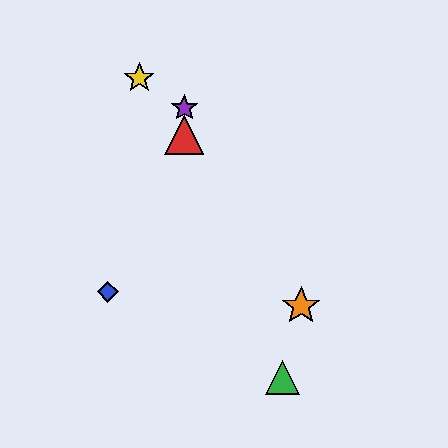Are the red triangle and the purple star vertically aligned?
Yes, both are at x≈184.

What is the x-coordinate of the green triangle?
The green triangle is at x≈283.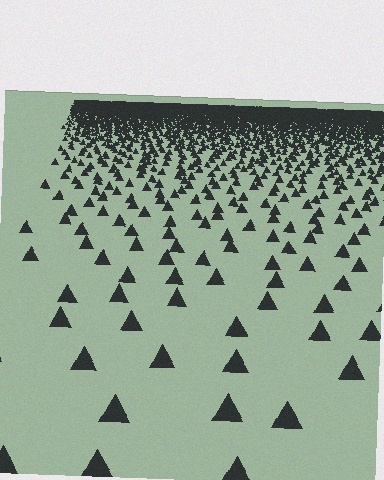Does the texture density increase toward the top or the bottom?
Density increases toward the top.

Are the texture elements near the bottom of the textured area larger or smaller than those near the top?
Larger. Near the bottom, elements are closer to the viewer and appear at a bigger on-screen size.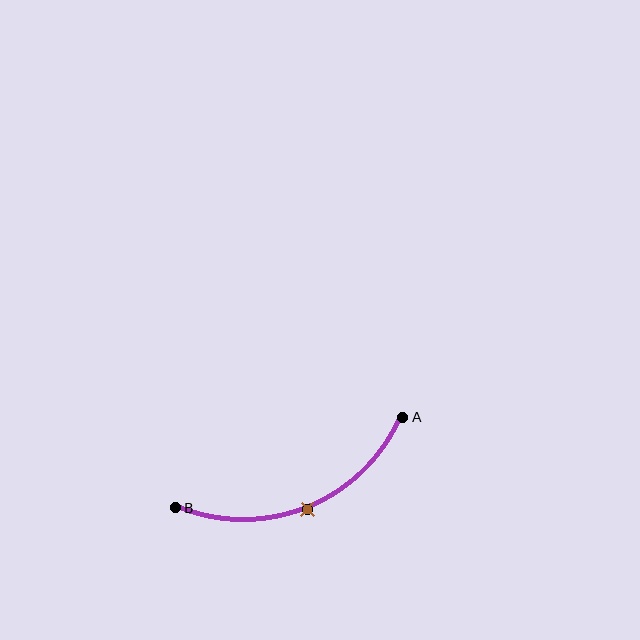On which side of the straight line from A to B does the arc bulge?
The arc bulges below the straight line connecting A and B.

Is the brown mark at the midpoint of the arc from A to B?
Yes. The brown mark lies on the arc at equal arc-length from both A and B — it is the arc midpoint.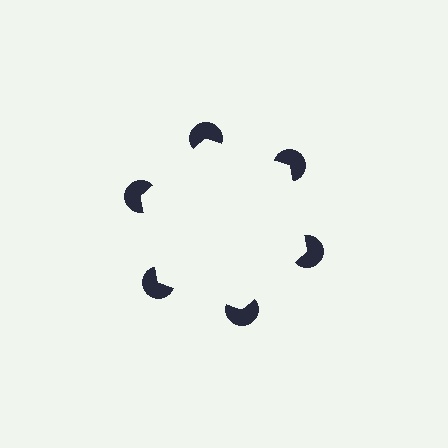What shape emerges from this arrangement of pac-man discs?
An illusory hexagon — its edges are inferred from the aligned wedge cuts in the pac-man discs, not physically drawn.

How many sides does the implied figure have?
6 sides.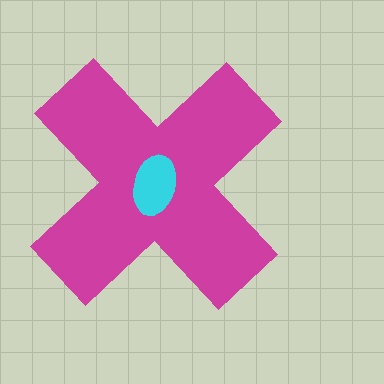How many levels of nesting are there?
2.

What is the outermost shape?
The magenta cross.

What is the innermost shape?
The cyan ellipse.